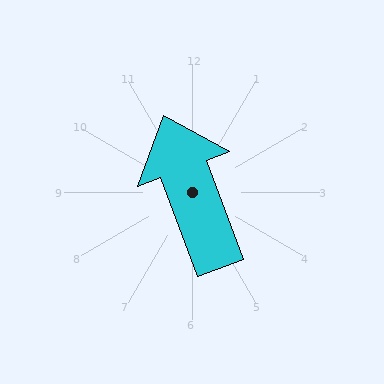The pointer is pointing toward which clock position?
Roughly 11 o'clock.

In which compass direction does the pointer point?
North.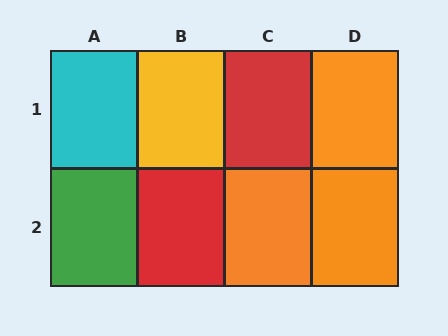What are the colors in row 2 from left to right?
Green, red, orange, orange.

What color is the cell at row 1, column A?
Cyan.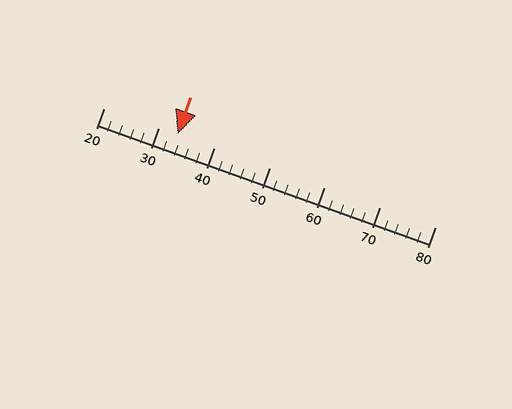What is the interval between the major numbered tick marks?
The major tick marks are spaced 10 units apart.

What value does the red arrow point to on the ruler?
The red arrow points to approximately 33.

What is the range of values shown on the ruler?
The ruler shows values from 20 to 80.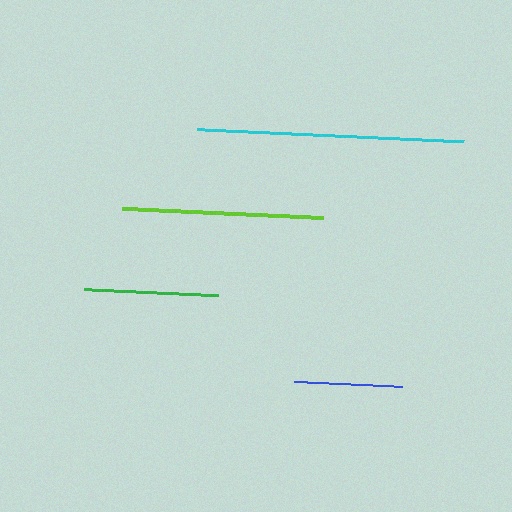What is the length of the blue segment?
The blue segment is approximately 108 pixels long.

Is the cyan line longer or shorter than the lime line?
The cyan line is longer than the lime line.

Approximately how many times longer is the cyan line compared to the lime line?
The cyan line is approximately 1.3 times the length of the lime line.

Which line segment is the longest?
The cyan line is the longest at approximately 267 pixels.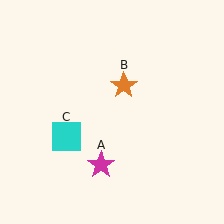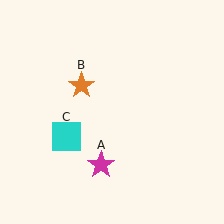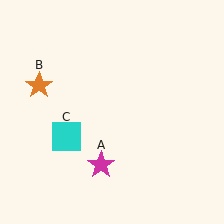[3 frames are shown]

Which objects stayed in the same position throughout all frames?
Magenta star (object A) and cyan square (object C) remained stationary.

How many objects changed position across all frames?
1 object changed position: orange star (object B).